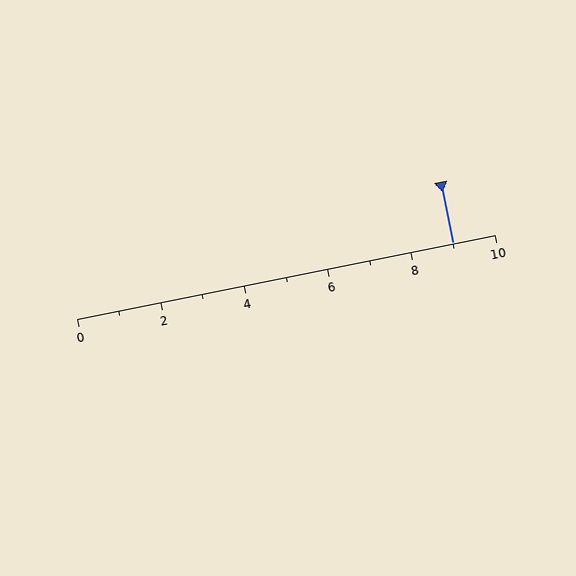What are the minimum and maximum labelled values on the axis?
The axis runs from 0 to 10.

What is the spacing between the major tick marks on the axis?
The major ticks are spaced 2 apart.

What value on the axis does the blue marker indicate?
The marker indicates approximately 9.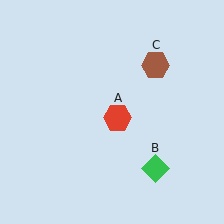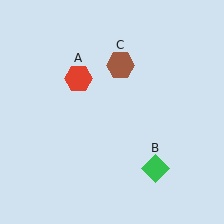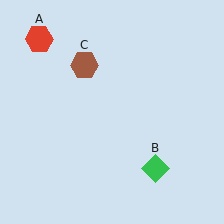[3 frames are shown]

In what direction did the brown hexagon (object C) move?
The brown hexagon (object C) moved left.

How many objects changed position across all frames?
2 objects changed position: red hexagon (object A), brown hexagon (object C).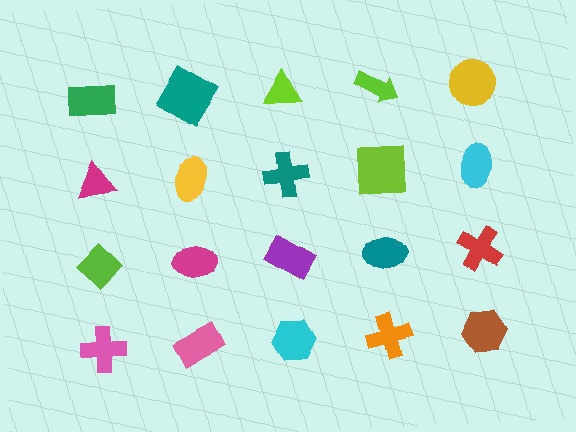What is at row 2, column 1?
A magenta triangle.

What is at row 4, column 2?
A pink rectangle.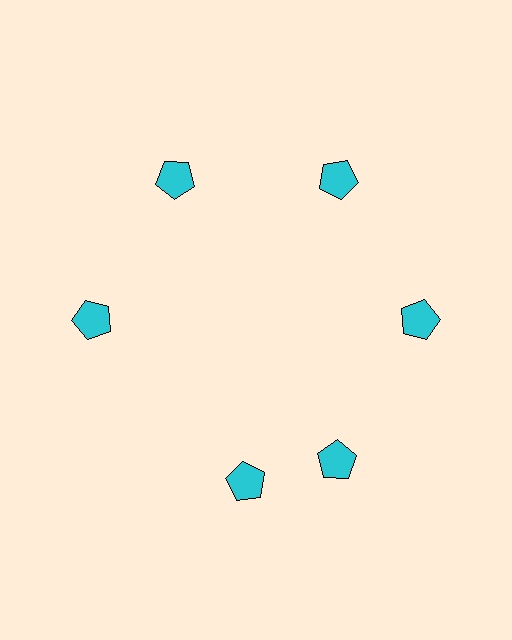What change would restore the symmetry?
The symmetry would be restored by rotating it back into even spacing with its neighbors so that all 6 pentagons sit at equal angles and equal distance from the center.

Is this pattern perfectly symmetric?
No. The 6 cyan pentagons are arranged in a ring, but one element near the 7 o'clock position is rotated out of alignment along the ring, breaking the 6-fold rotational symmetry.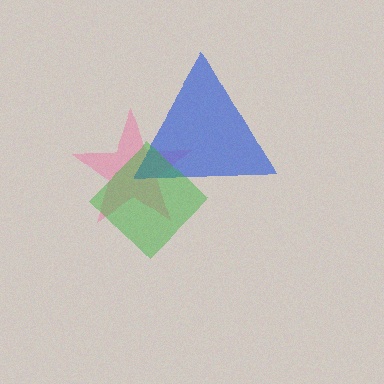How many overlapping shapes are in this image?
There are 3 overlapping shapes in the image.